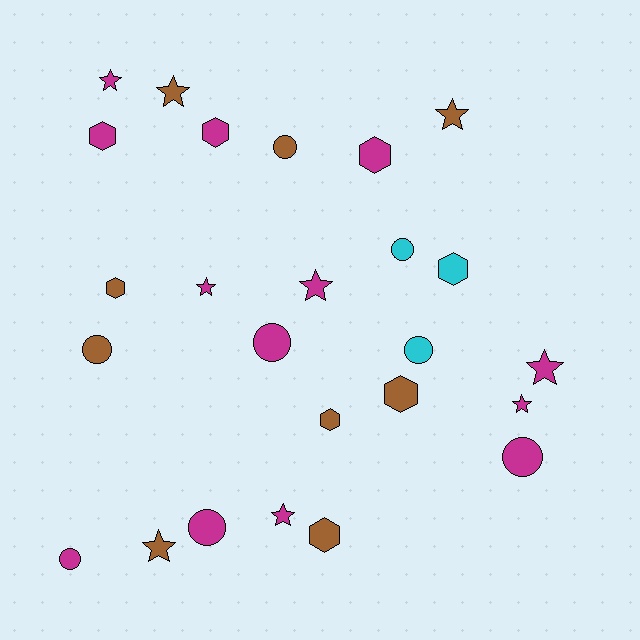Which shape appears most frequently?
Star, with 9 objects.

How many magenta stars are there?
There are 6 magenta stars.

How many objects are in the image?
There are 25 objects.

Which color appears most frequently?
Magenta, with 13 objects.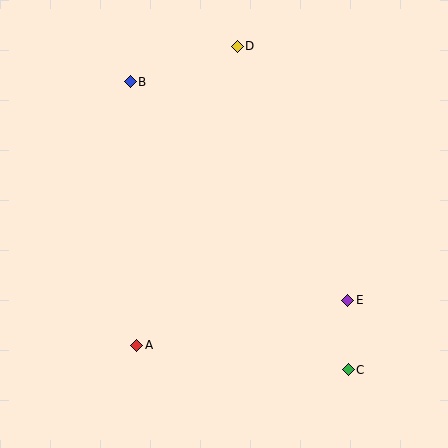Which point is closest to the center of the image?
Point E at (348, 300) is closest to the center.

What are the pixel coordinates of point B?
Point B is at (130, 82).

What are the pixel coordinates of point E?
Point E is at (348, 300).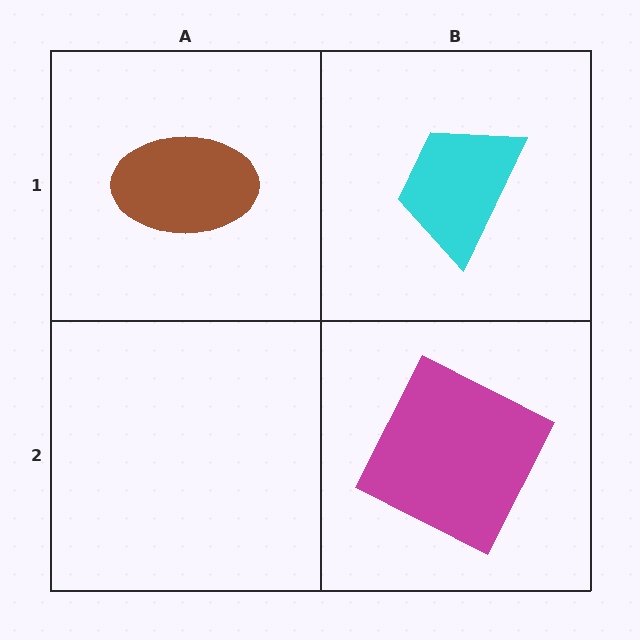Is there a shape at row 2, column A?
No, that cell is empty.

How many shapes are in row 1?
2 shapes.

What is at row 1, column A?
A brown ellipse.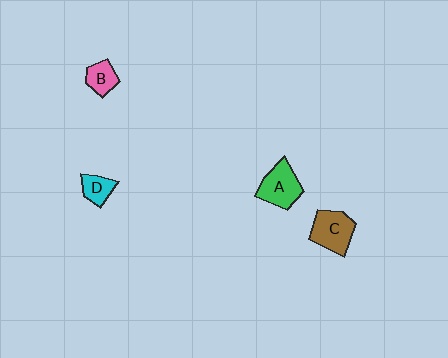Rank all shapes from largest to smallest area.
From largest to smallest: A (green), C (brown), B (pink), D (cyan).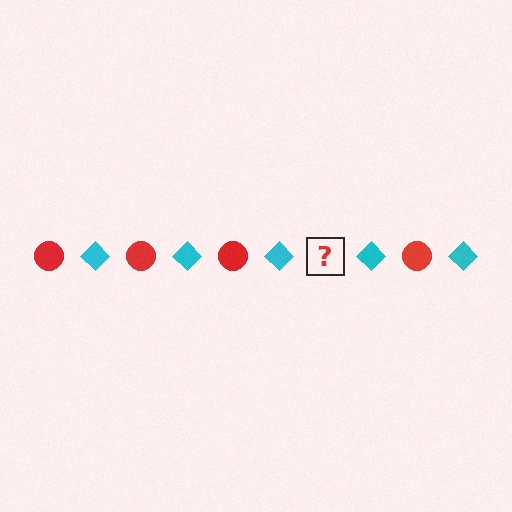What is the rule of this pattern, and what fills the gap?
The rule is that the pattern alternates between red circle and cyan diamond. The gap should be filled with a red circle.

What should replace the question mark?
The question mark should be replaced with a red circle.